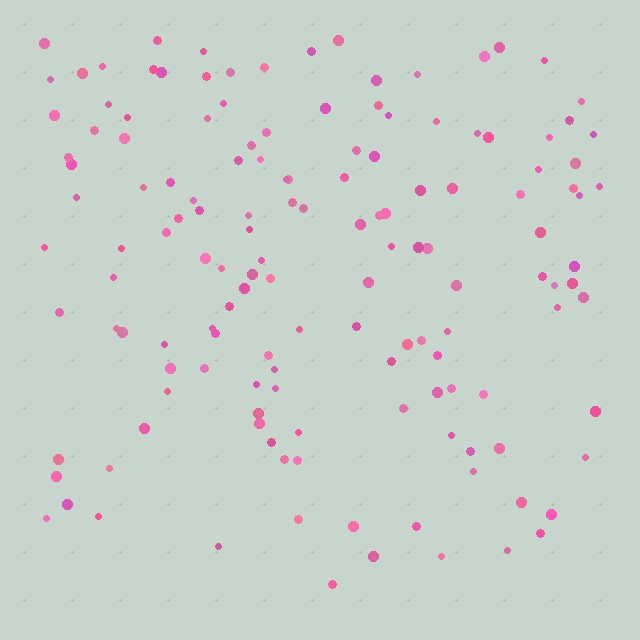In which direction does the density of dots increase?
From bottom to top, with the top side densest.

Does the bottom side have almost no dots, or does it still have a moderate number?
Still a moderate number, just noticeably fewer than the top.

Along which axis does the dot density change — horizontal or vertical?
Vertical.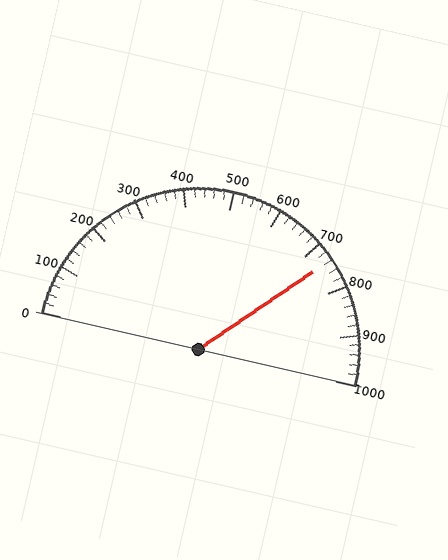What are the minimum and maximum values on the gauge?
The gauge ranges from 0 to 1000.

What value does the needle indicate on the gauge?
The needle indicates approximately 740.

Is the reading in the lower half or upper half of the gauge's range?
The reading is in the upper half of the range (0 to 1000).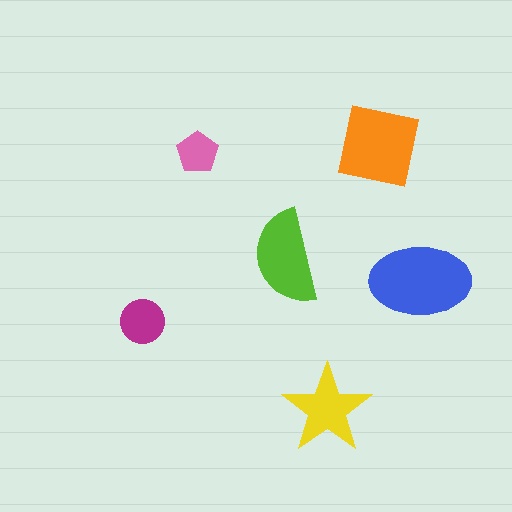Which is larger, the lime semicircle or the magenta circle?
The lime semicircle.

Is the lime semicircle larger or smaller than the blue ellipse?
Smaller.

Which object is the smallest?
The pink pentagon.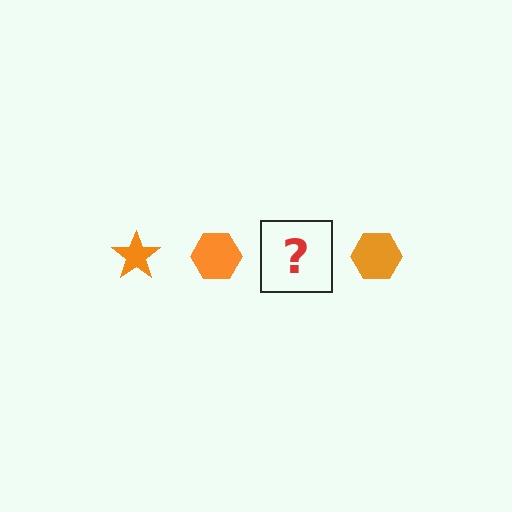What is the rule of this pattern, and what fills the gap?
The rule is that the pattern cycles through star, hexagon shapes in orange. The gap should be filled with an orange star.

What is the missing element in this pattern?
The missing element is an orange star.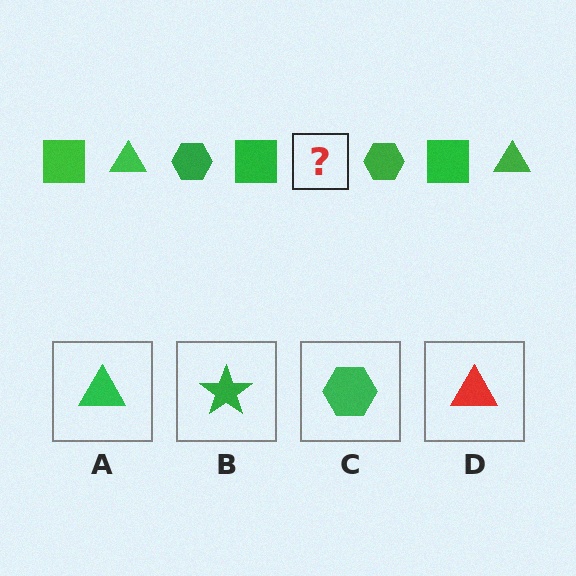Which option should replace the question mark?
Option A.